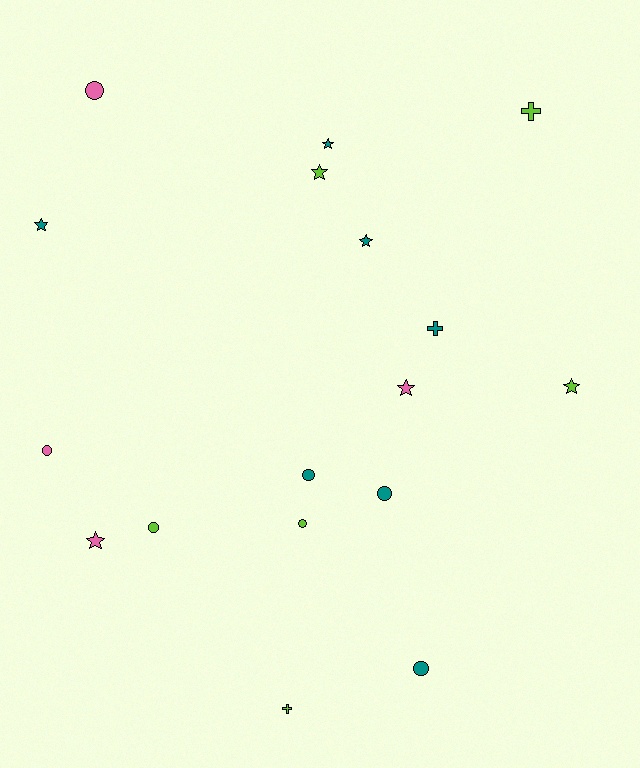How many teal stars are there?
There are 3 teal stars.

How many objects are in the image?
There are 17 objects.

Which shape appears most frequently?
Circle, with 7 objects.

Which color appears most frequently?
Teal, with 7 objects.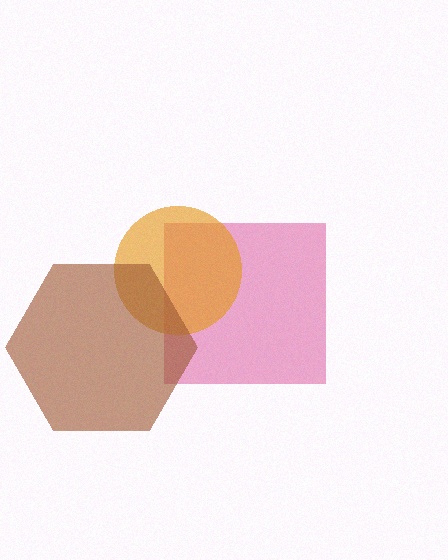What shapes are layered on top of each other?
The layered shapes are: a magenta square, an orange circle, a brown hexagon.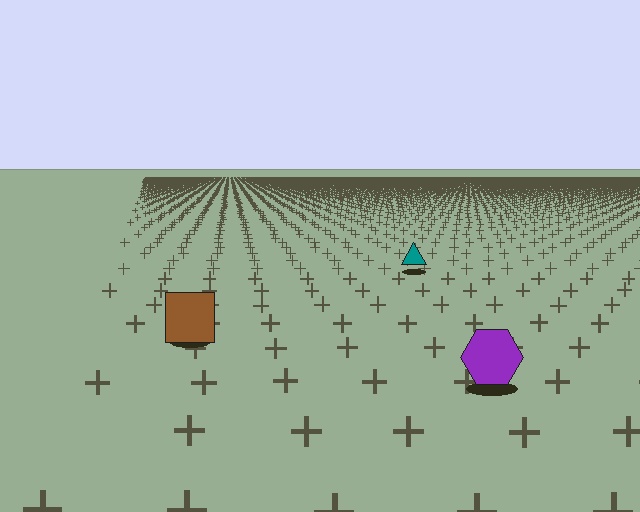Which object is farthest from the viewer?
The teal triangle is farthest from the viewer. It appears smaller and the ground texture around it is denser.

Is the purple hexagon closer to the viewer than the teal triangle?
Yes. The purple hexagon is closer — you can tell from the texture gradient: the ground texture is coarser near it.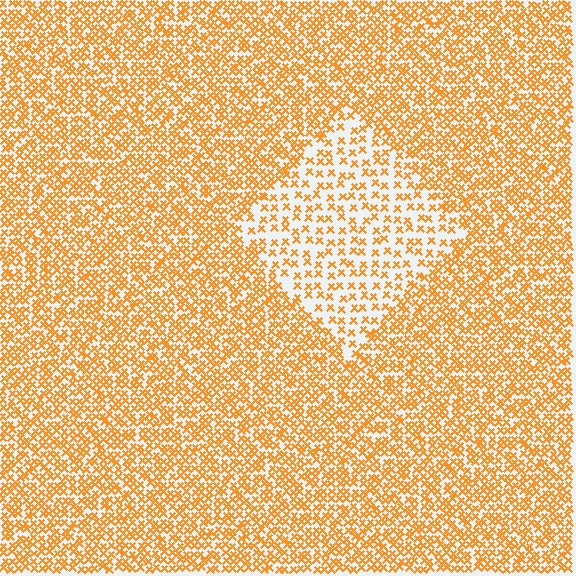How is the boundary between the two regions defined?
The boundary is defined by a change in element density (approximately 2.2x ratio). All elements are the same color, size, and shape.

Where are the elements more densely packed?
The elements are more densely packed outside the diamond boundary.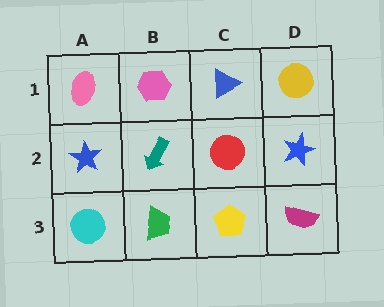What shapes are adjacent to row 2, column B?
A pink hexagon (row 1, column B), a green trapezoid (row 3, column B), a blue star (row 2, column A), a red circle (row 2, column C).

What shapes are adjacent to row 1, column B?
A teal arrow (row 2, column B), a pink ellipse (row 1, column A), a blue triangle (row 1, column C).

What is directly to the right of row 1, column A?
A pink hexagon.